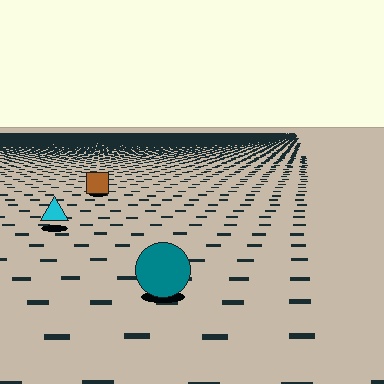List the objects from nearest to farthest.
From nearest to farthest: the teal circle, the cyan triangle, the brown square.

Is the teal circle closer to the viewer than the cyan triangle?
Yes. The teal circle is closer — you can tell from the texture gradient: the ground texture is coarser near it.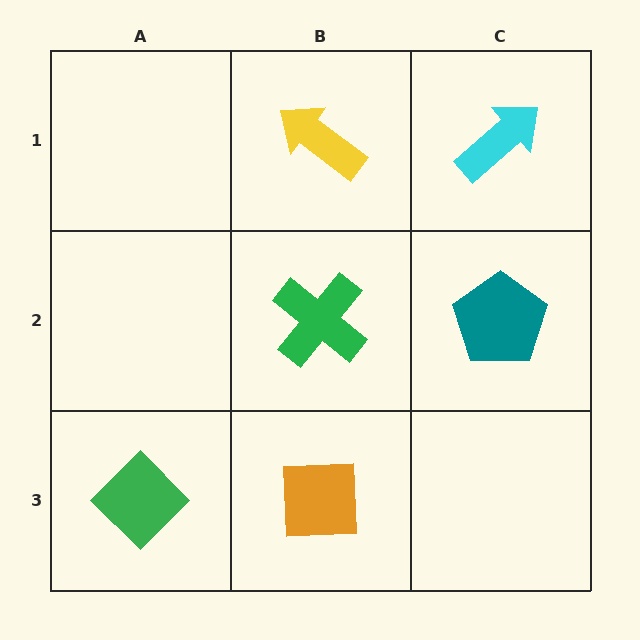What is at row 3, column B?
An orange square.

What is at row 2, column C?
A teal pentagon.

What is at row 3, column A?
A green diamond.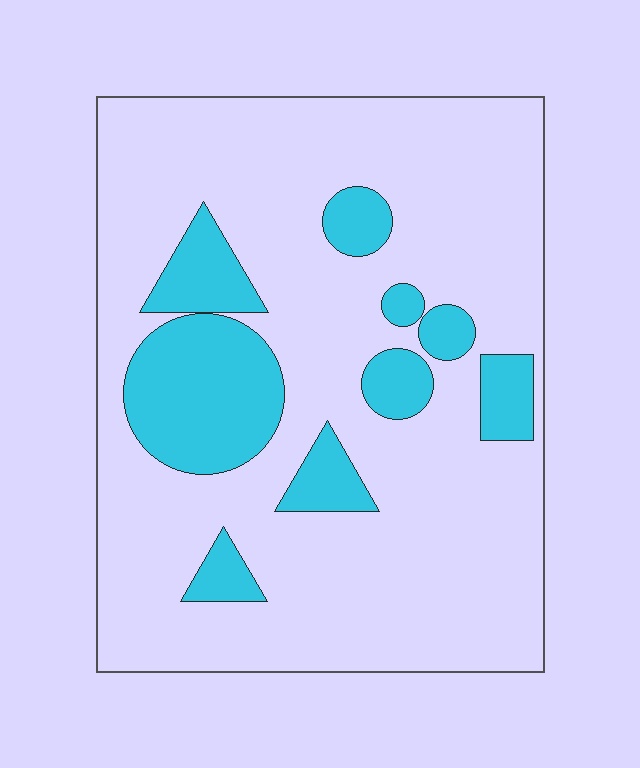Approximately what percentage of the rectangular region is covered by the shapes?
Approximately 20%.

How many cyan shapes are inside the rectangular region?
9.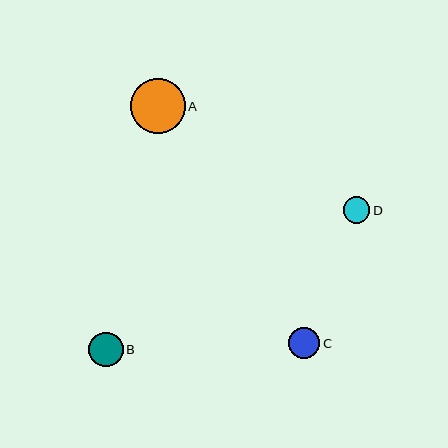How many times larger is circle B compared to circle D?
Circle B is approximately 1.3 times the size of circle D.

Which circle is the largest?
Circle A is the largest with a size of approximately 55 pixels.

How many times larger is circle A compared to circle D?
Circle A is approximately 2.0 times the size of circle D.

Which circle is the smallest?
Circle D is the smallest with a size of approximately 27 pixels.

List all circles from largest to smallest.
From largest to smallest: A, B, C, D.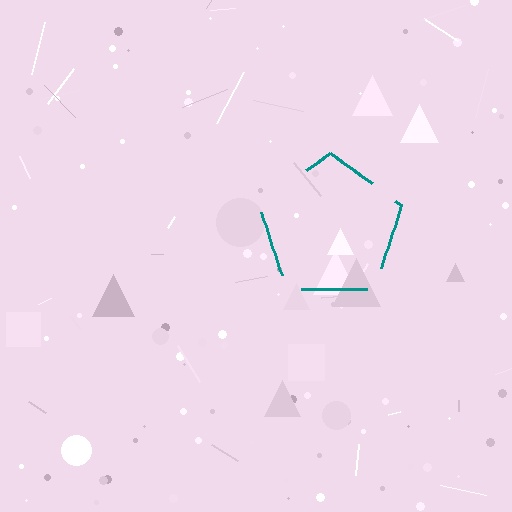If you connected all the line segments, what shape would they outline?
They would outline a pentagon.